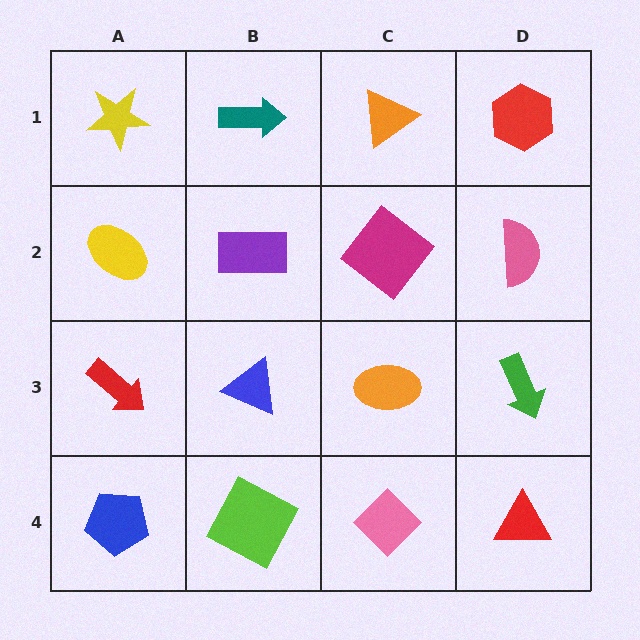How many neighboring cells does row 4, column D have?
2.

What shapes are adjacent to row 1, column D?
A pink semicircle (row 2, column D), an orange triangle (row 1, column C).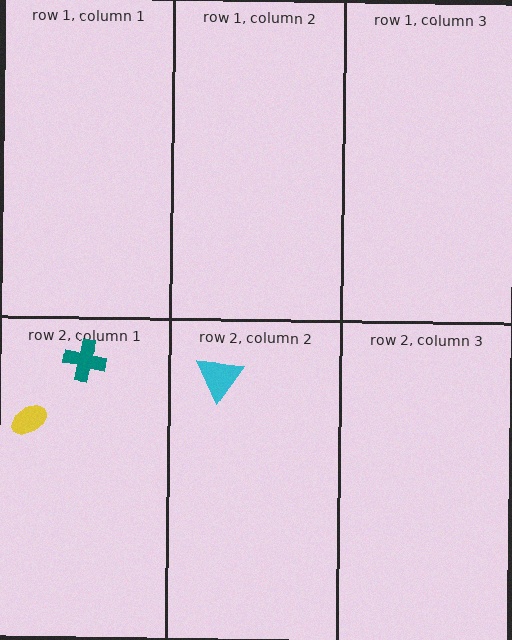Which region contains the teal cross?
The row 2, column 1 region.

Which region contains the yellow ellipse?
The row 2, column 1 region.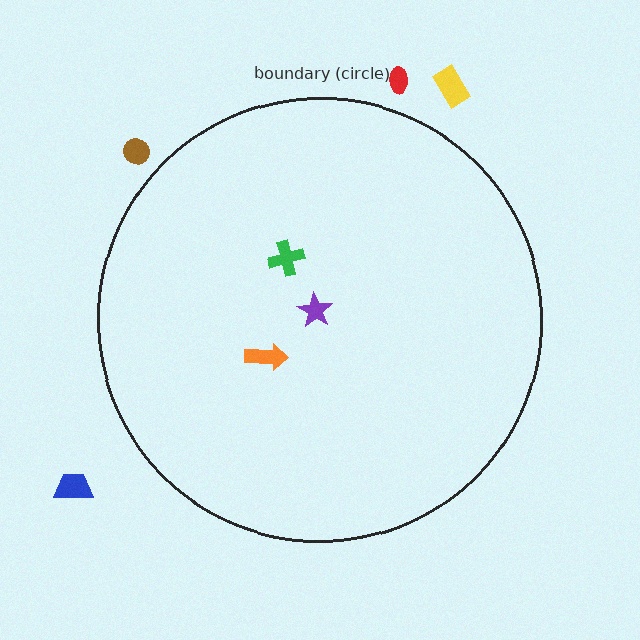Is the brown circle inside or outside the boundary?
Outside.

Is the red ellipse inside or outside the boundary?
Outside.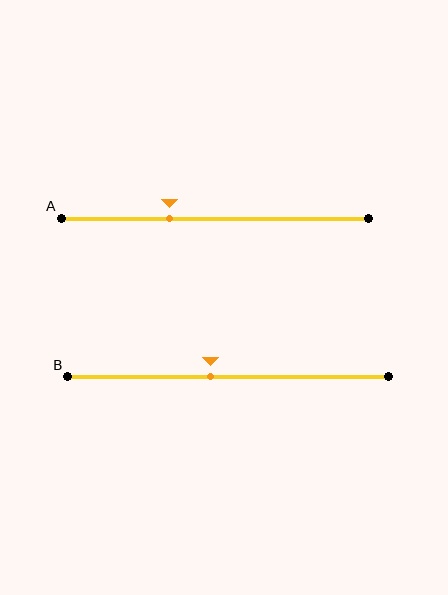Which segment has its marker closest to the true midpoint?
Segment B has its marker closest to the true midpoint.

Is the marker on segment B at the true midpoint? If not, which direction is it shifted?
No, the marker on segment B is shifted to the left by about 5% of the segment length.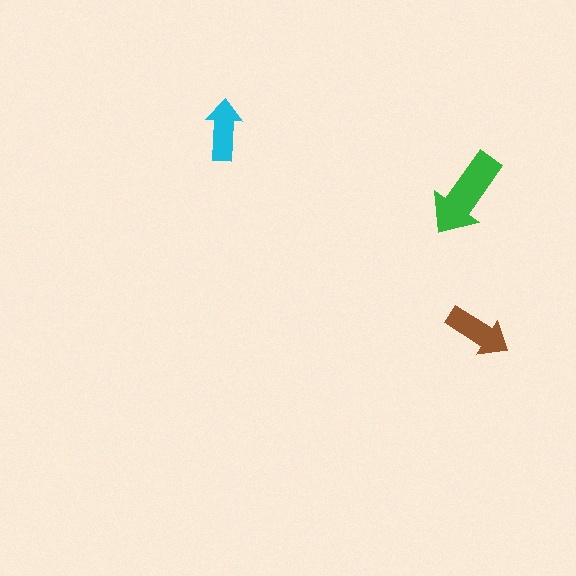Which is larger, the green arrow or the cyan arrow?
The green one.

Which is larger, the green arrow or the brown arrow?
The green one.